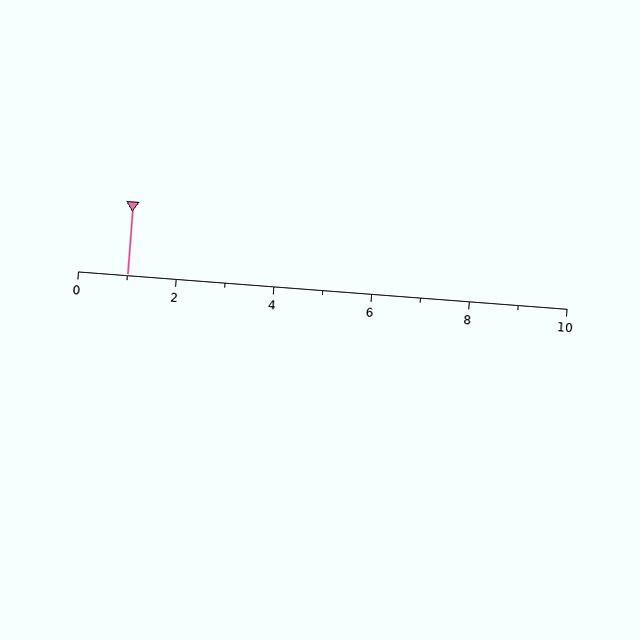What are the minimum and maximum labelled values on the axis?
The axis runs from 0 to 10.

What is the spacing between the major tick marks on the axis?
The major ticks are spaced 2 apart.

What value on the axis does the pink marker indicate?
The marker indicates approximately 1.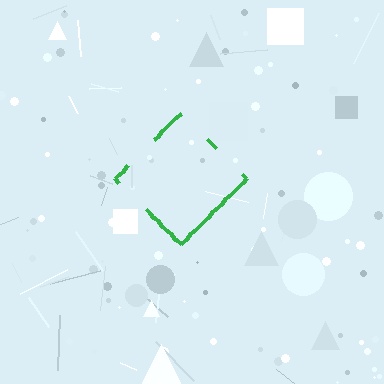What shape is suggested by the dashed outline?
The dashed outline suggests a diamond.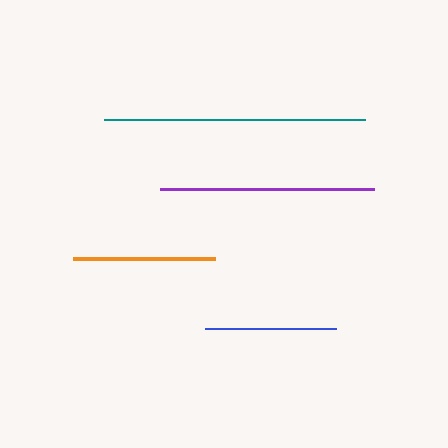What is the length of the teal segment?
The teal segment is approximately 260 pixels long.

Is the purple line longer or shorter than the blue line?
The purple line is longer than the blue line.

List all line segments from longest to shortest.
From longest to shortest: teal, purple, orange, blue.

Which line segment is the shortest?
The blue line is the shortest at approximately 131 pixels.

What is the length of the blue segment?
The blue segment is approximately 131 pixels long.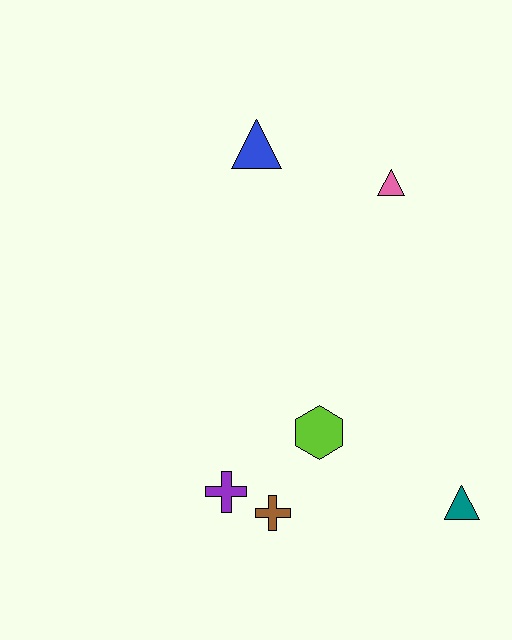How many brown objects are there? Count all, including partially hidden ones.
There is 1 brown object.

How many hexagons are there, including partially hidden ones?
There is 1 hexagon.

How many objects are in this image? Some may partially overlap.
There are 6 objects.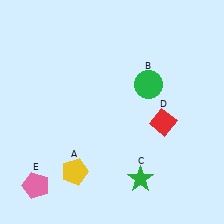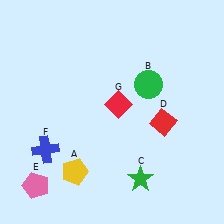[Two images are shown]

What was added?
A blue cross (F), a red diamond (G) were added in Image 2.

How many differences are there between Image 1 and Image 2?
There are 2 differences between the two images.